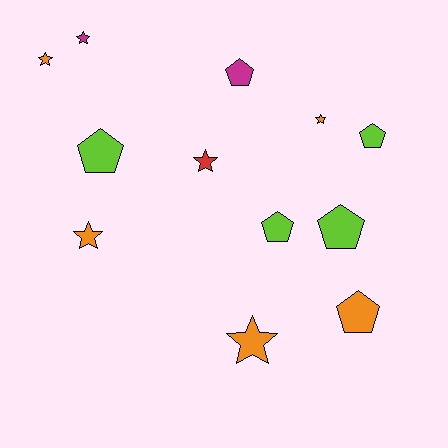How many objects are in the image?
There are 12 objects.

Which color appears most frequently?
Orange, with 5 objects.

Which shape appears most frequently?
Star, with 6 objects.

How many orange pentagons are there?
There is 1 orange pentagon.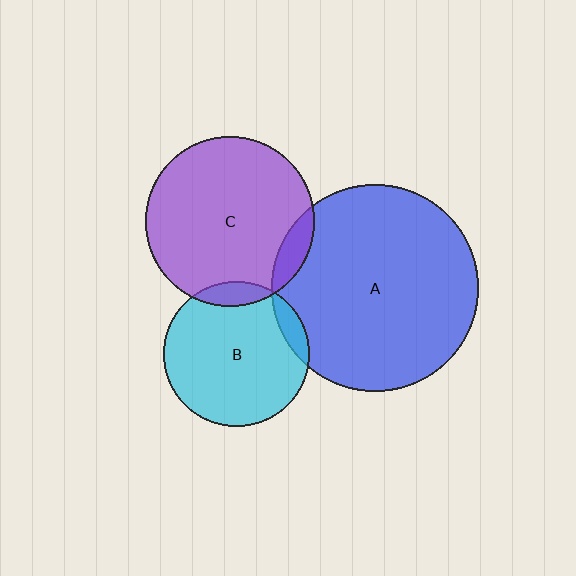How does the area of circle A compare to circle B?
Approximately 2.0 times.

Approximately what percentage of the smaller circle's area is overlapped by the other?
Approximately 10%.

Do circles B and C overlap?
Yes.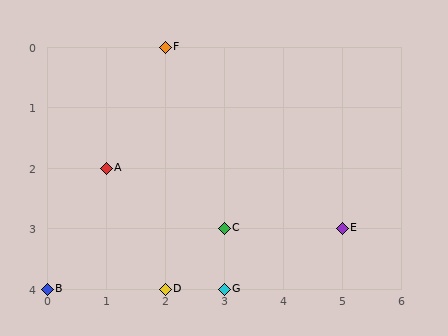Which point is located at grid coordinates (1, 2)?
Point A is at (1, 2).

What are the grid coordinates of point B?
Point B is at grid coordinates (0, 4).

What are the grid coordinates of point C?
Point C is at grid coordinates (3, 3).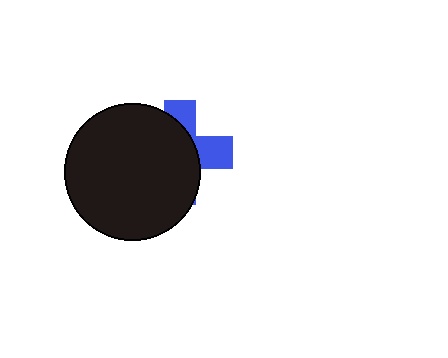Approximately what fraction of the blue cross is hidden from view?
Roughly 66% of the blue cross is hidden behind the black circle.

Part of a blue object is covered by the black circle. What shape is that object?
It is a cross.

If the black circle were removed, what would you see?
You would see the complete blue cross.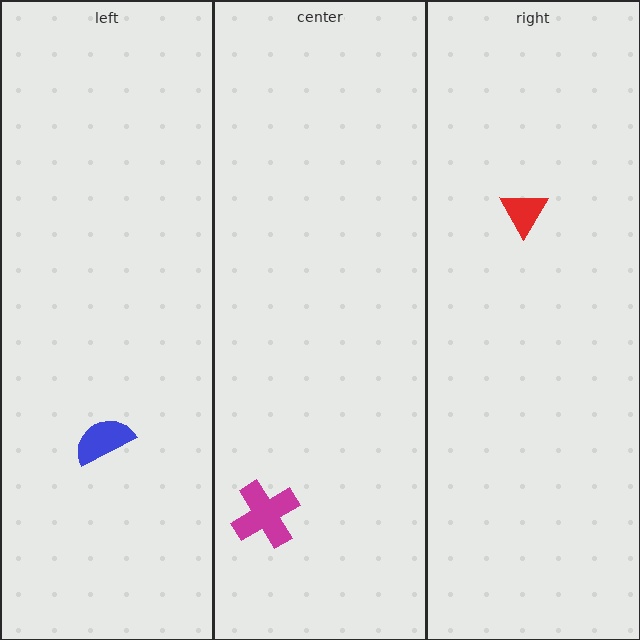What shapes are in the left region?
The blue semicircle.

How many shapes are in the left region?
1.